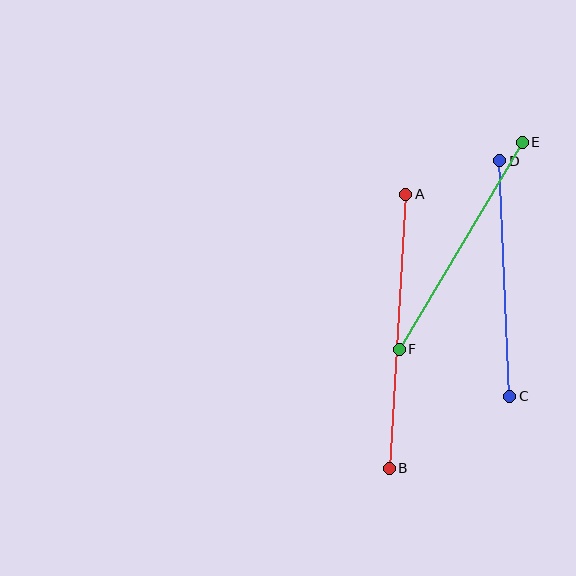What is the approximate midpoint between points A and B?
The midpoint is at approximately (398, 331) pixels.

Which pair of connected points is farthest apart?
Points A and B are farthest apart.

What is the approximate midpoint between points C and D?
The midpoint is at approximately (505, 279) pixels.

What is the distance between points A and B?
The distance is approximately 274 pixels.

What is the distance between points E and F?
The distance is approximately 241 pixels.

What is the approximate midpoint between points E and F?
The midpoint is at approximately (461, 246) pixels.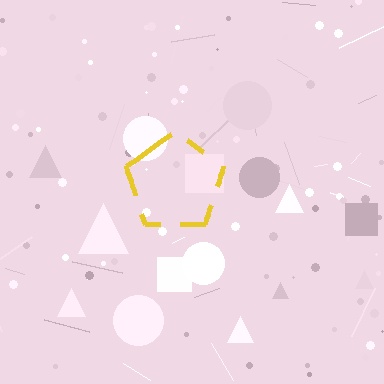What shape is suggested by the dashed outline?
The dashed outline suggests a pentagon.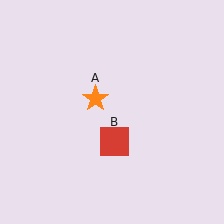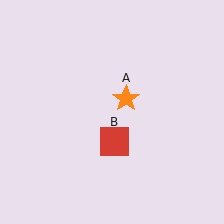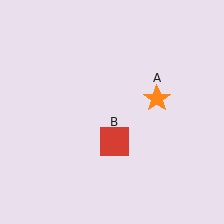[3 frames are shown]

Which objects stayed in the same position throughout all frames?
Red square (object B) remained stationary.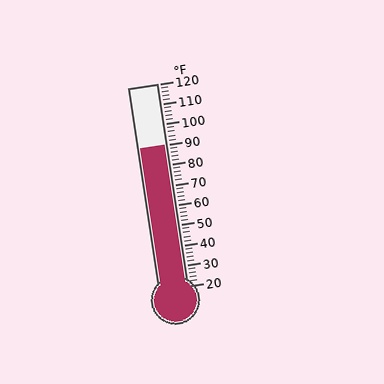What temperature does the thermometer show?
The thermometer shows approximately 90°F.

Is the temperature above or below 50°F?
The temperature is above 50°F.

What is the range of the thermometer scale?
The thermometer scale ranges from 20°F to 120°F.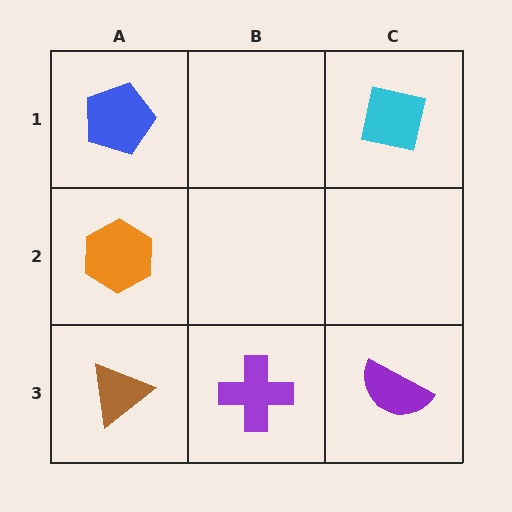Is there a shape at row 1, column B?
No, that cell is empty.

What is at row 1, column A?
A blue pentagon.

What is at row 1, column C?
A cyan square.